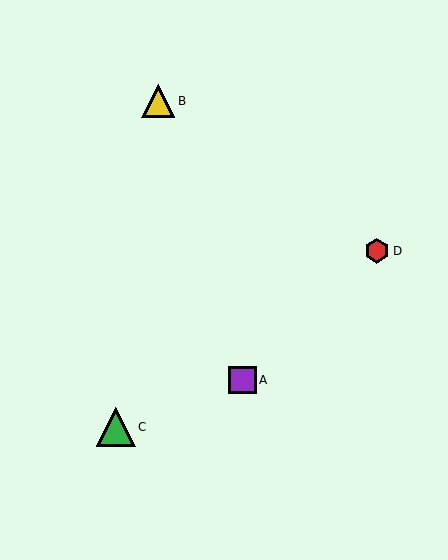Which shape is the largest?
The green triangle (labeled C) is the largest.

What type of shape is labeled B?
Shape B is a yellow triangle.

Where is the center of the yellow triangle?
The center of the yellow triangle is at (158, 101).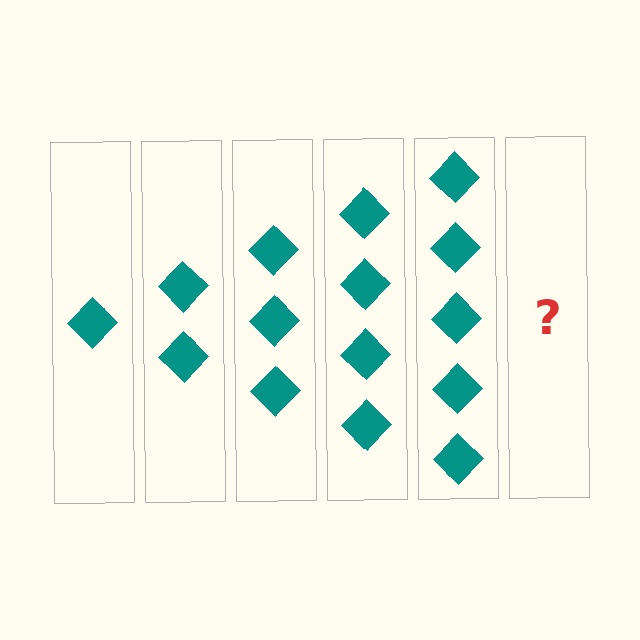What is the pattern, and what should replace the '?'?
The pattern is that each step adds one more diamond. The '?' should be 6 diamonds.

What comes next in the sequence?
The next element should be 6 diamonds.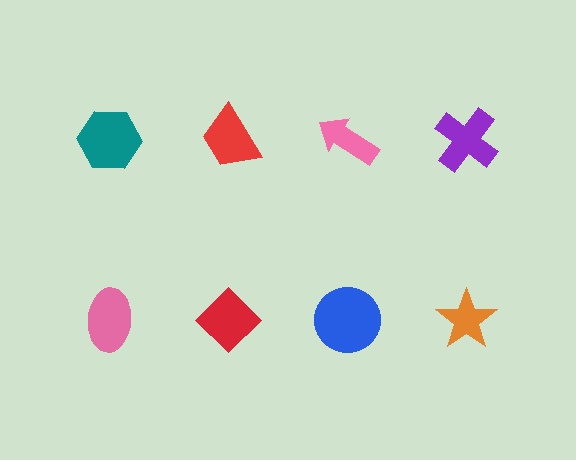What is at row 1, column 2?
A red trapezoid.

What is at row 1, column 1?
A teal hexagon.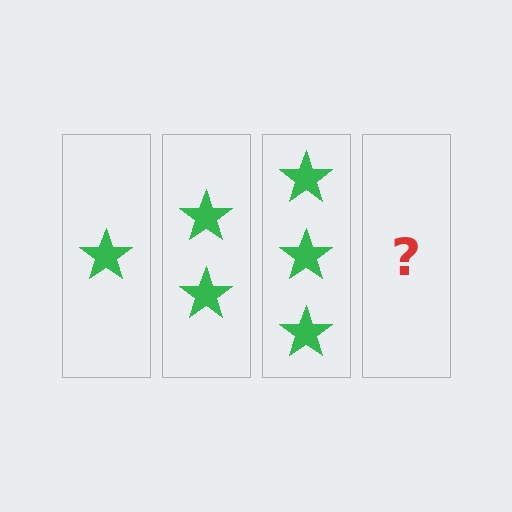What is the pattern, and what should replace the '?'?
The pattern is that each step adds one more star. The '?' should be 4 stars.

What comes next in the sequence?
The next element should be 4 stars.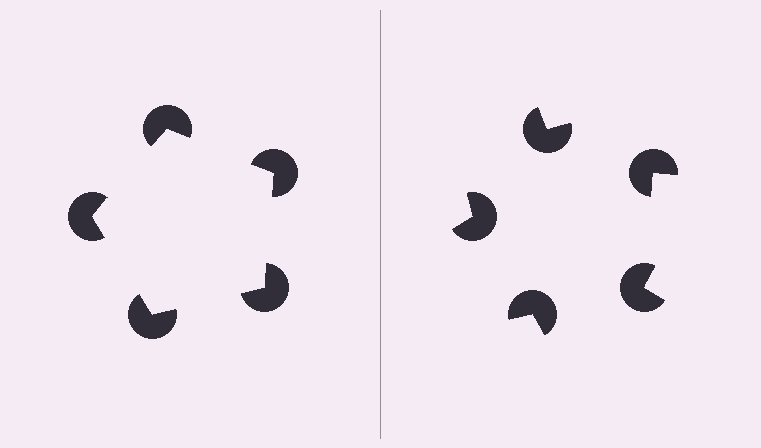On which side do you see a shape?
An illusory pentagon appears on the left side. On the right side the wedge cuts are rotated, so no coherent shape forms.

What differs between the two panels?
The pac-man discs are positioned identically on both sides; only the wedge orientations differ. On the left they align to a pentagon; on the right they are misaligned.